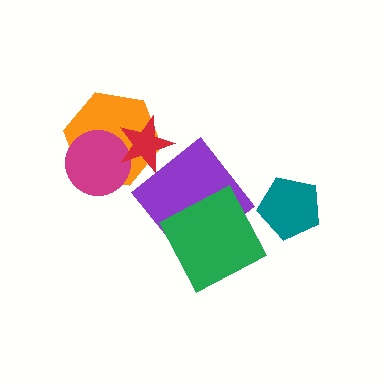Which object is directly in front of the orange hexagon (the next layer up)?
The magenta circle is directly in front of the orange hexagon.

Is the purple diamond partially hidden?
Yes, it is partially covered by another shape.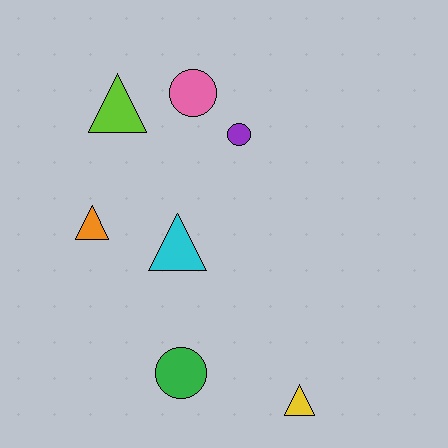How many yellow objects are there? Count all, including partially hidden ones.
There is 1 yellow object.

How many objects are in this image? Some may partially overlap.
There are 7 objects.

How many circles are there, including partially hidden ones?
There are 3 circles.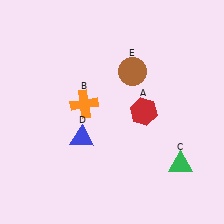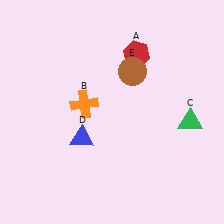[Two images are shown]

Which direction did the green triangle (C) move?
The green triangle (C) moved up.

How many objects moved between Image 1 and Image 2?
2 objects moved between the two images.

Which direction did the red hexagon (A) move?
The red hexagon (A) moved up.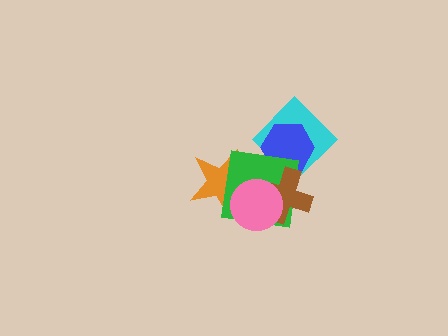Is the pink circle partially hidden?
No, no other shape covers it.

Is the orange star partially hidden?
Yes, it is partially covered by another shape.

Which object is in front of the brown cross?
The pink circle is in front of the brown cross.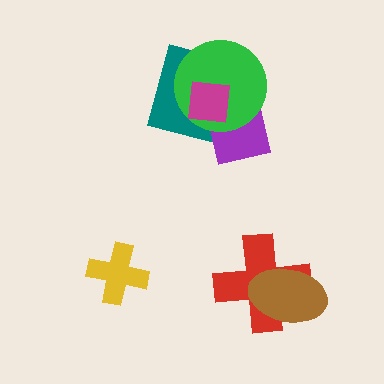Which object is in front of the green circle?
The magenta square is in front of the green circle.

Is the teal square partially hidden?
Yes, it is partially covered by another shape.